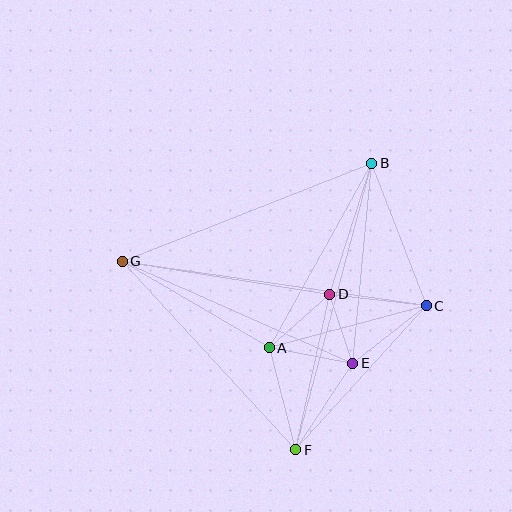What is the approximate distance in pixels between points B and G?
The distance between B and G is approximately 268 pixels.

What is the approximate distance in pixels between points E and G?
The distance between E and G is approximately 252 pixels.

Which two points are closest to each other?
Points D and E are closest to each other.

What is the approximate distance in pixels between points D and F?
The distance between D and F is approximately 159 pixels.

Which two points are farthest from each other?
Points C and G are farthest from each other.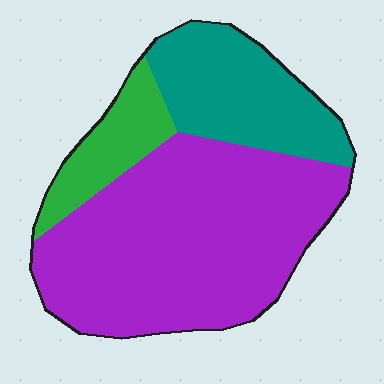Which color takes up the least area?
Green, at roughly 15%.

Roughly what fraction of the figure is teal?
Teal takes up about one quarter (1/4) of the figure.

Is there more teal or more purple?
Purple.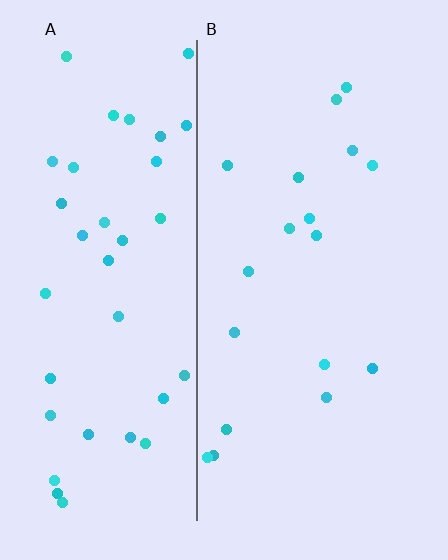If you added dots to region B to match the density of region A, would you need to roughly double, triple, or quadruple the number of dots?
Approximately double.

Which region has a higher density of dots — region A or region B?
A (the left).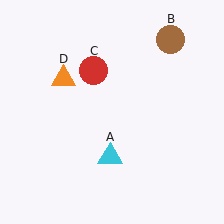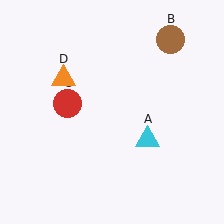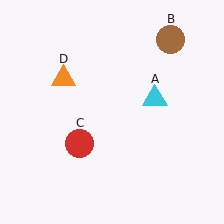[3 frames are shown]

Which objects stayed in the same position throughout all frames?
Brown circle (object B) and orange triangle (object D) remained stationary.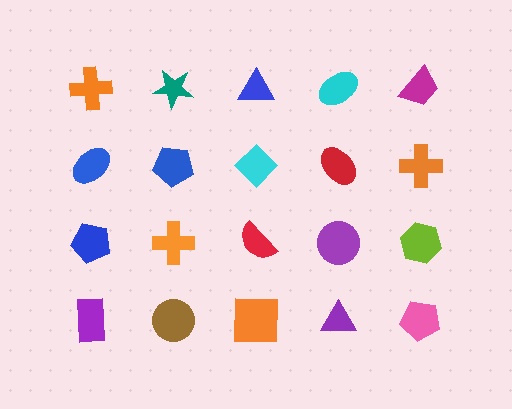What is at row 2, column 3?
A cyan diamond.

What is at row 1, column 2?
A teal star.